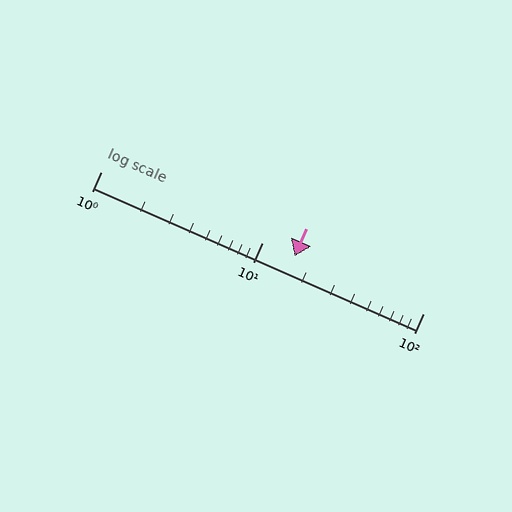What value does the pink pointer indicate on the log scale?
The pointer indicates approximately 16.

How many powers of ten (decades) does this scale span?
The scale spans 2 decades, from 1 to 100.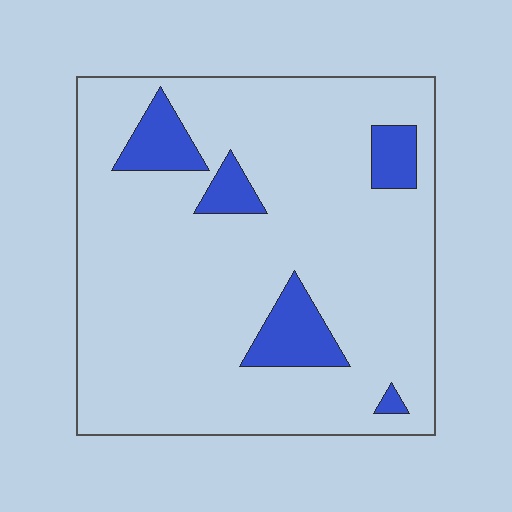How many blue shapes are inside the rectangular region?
5.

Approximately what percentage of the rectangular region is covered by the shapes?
Approximately 10%.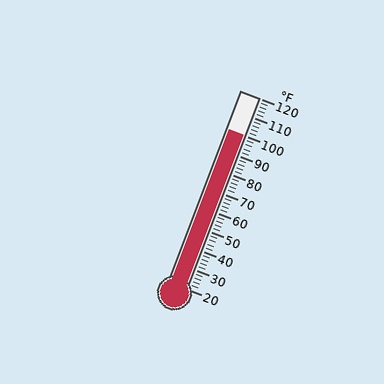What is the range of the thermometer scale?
The thermometer scale ranges from 20°F to 120°F.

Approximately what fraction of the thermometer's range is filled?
The thermometer is filled to approximately 80% of its range.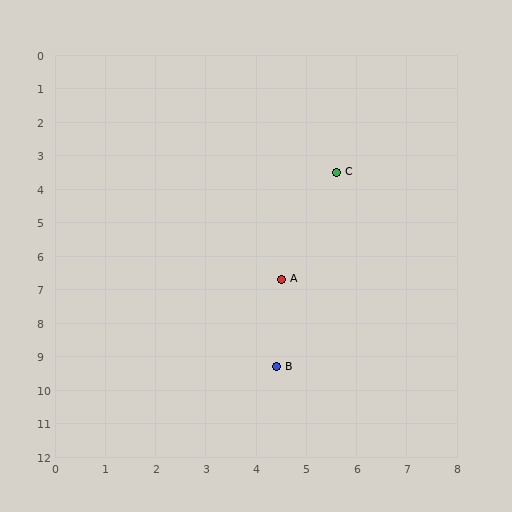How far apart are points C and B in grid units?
Points C and B are about 5.9 grid units apart.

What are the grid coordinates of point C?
Point C is at approximately (5.6, 3.5).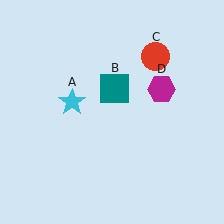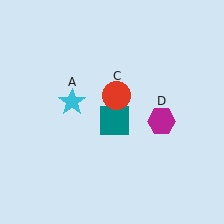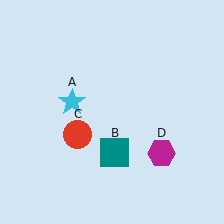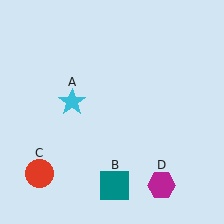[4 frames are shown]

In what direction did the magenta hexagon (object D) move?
The magenta hexagon (object D) moved down.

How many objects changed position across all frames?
3 objects changed position: teal square (object B), red circle (object C), magenta hexagon (object D).